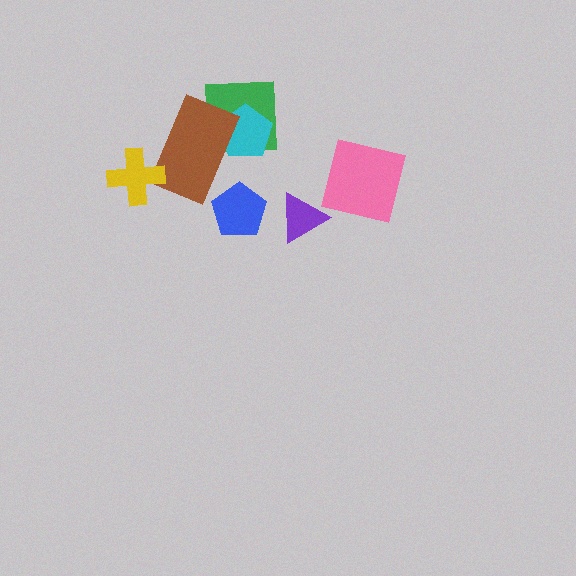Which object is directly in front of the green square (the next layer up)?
The cyan pentagon is directly in front of the green square.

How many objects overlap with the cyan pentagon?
2 objects overlap with the cyan pentagon.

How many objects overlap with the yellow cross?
1 object overlaps with the yellow cross.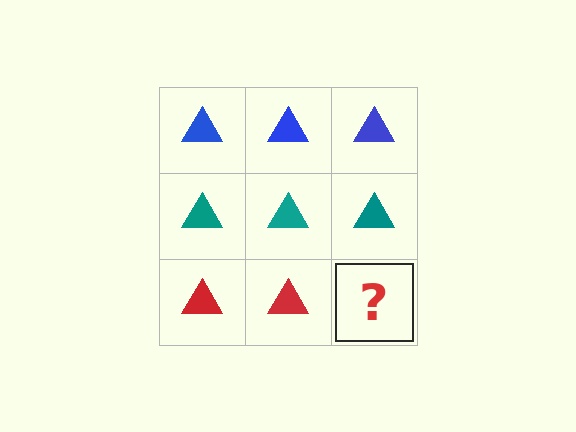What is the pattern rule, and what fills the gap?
The rule is that each row has a consistent color. The gap should be filled with a red triangle.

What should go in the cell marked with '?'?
The missing cell should contain a red triangle.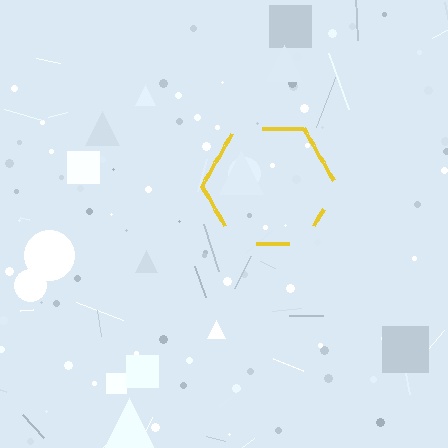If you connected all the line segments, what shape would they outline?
They would outline a hexagon.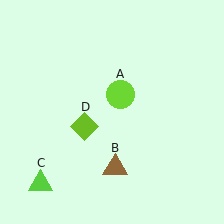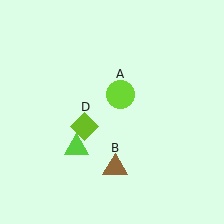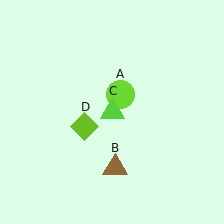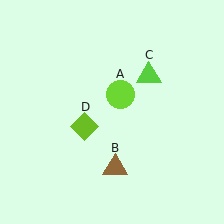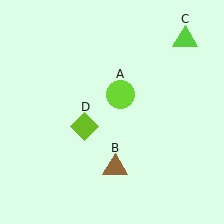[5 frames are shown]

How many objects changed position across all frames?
1 object changed position: lime triangle (object C).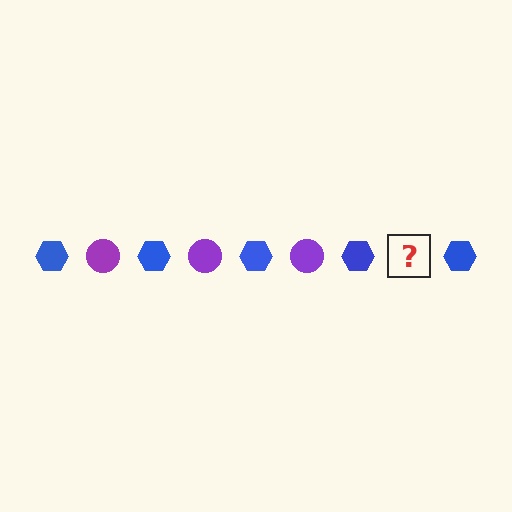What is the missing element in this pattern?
The missing element is a purple circle.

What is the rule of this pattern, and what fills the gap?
The rule is that the pattern alternates between blue hexagon and purple circle. The gap should be filled with a purple circle.